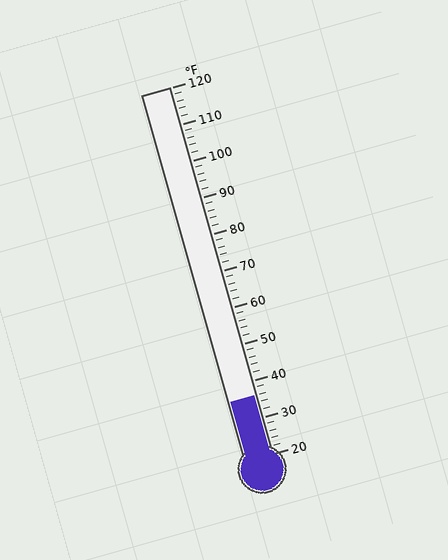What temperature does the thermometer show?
The thermometer shows approximately 36°F.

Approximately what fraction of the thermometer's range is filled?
The thermometer is filled to approximately 15% of its range.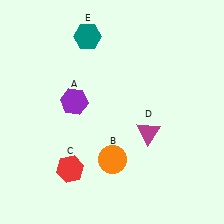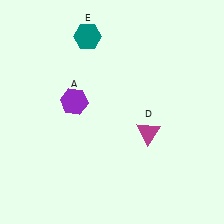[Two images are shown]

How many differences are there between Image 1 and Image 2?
There are 2 differences between the two images.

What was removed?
The red hexagon (C), the orange circle (B) were removed in Image 2.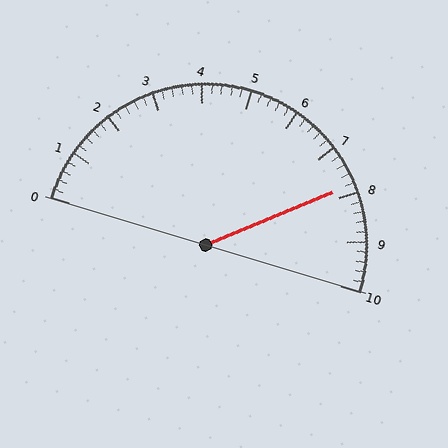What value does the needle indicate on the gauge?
The needle indicates approximately 7.8.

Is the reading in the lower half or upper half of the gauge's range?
The reading is in the upper half of the range (0 to 10).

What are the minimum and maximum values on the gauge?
The gauge ranges from 0 to 10.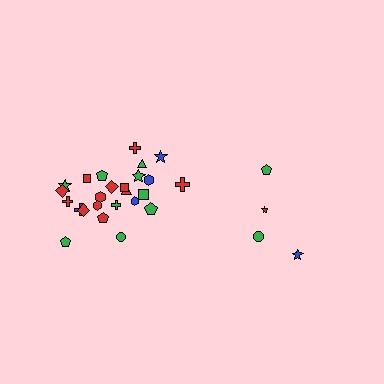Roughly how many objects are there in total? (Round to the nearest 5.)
Roughly 30 objects in total.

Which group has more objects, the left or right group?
The left group.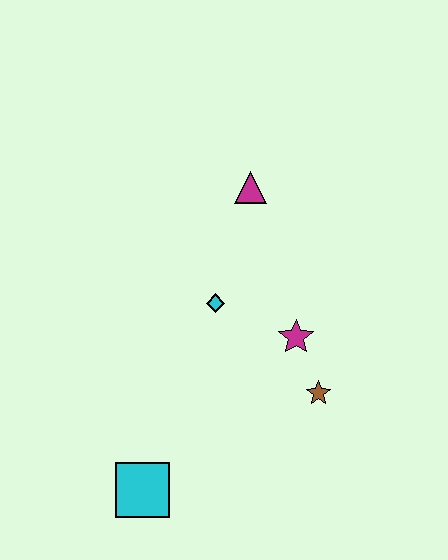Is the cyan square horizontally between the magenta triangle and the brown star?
No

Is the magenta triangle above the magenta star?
Yes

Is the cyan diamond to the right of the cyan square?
Yes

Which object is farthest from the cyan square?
The magenta triangle is farthest from the cyan square.